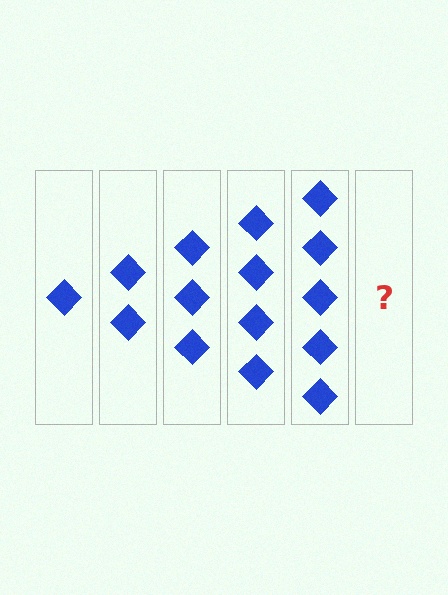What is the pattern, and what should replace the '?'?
The pattern is that each step adds one more diamond. The '?' should be 6 diamonds.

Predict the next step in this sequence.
The next step is 6 diamonds.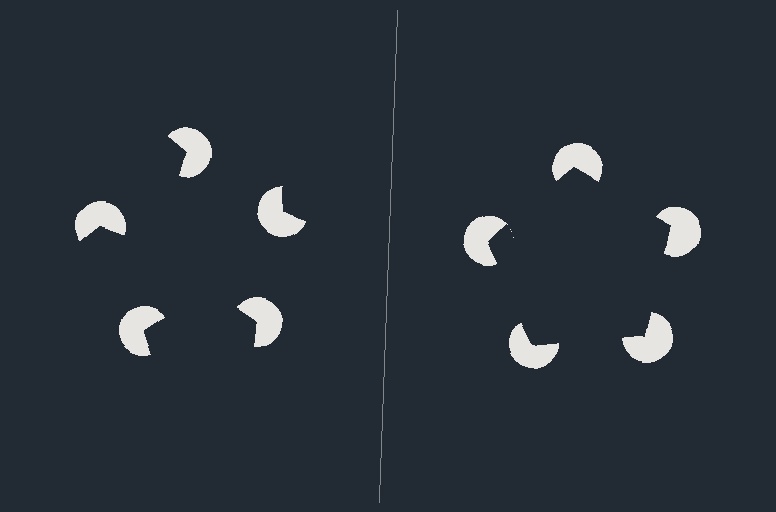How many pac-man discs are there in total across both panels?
10 — 5 on each side.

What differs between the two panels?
The pac-man discs are positioned identically on both sides; only the wedge orientations differ. On the right they align to a pentagon; on the left they are misaligned.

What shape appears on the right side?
An illusory pentagon.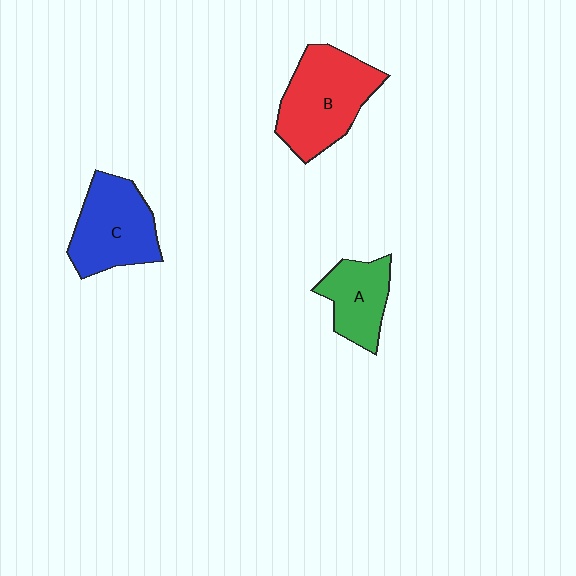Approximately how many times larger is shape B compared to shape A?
Approximately 1.6 times.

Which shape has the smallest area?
Shape A (green).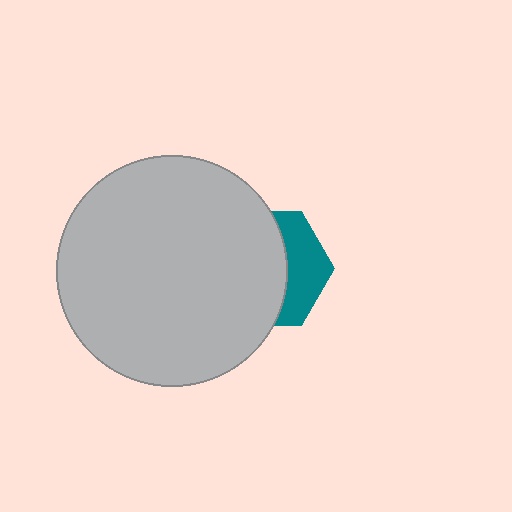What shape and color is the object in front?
The object in front is a light gray circle.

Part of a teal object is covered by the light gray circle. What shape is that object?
It is a hexagon.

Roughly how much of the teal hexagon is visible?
A small part of it is visible (roughly 35%).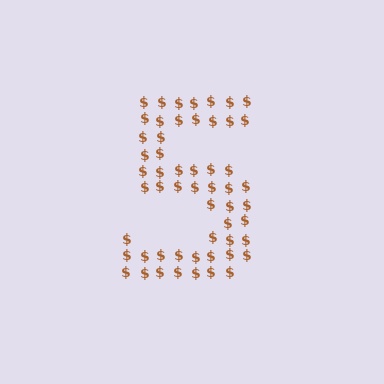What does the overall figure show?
The overall figure shows the digit 5.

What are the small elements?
The small elements are dollar signs.